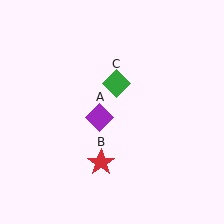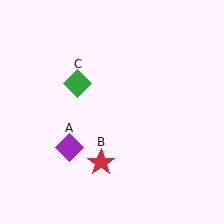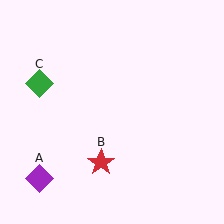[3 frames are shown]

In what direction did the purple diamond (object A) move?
The purple diamond (object A) moved down and to the left.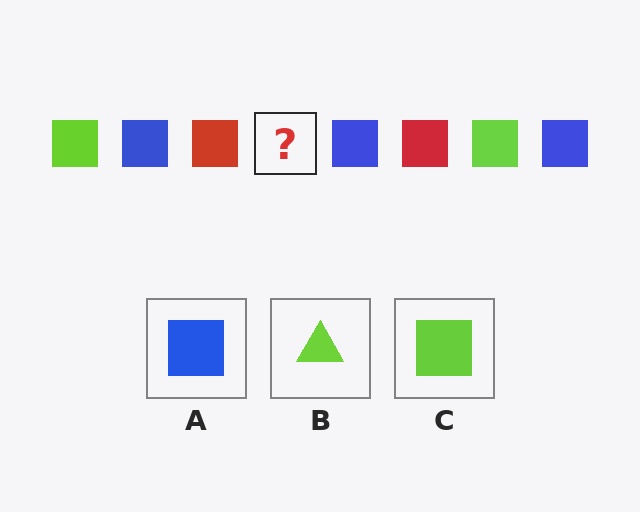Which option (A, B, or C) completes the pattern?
C.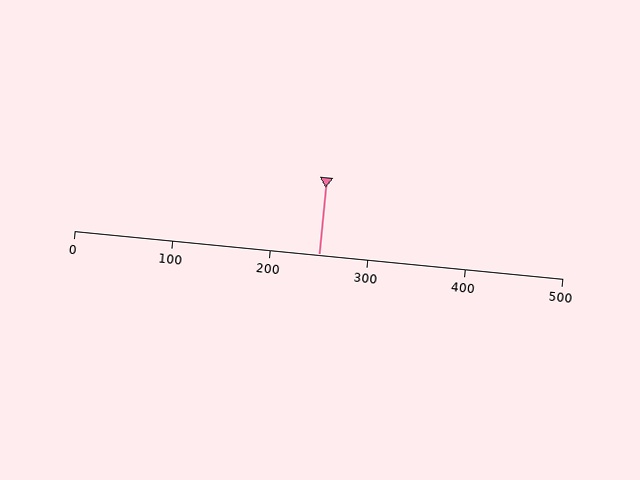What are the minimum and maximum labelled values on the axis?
The axis runs from 0 to 500.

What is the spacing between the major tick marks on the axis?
The major ticks are spaced 100 apart.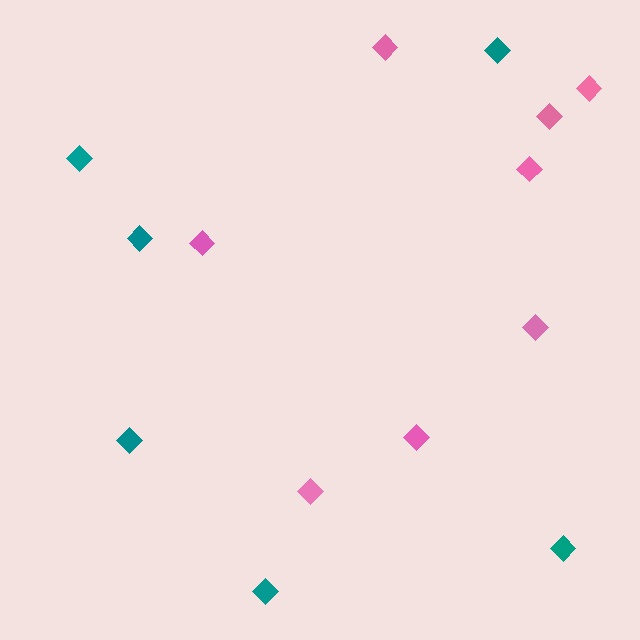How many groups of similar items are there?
There are 2 groups: one group of pink diamonds (8) and one group of teal diamonds (6).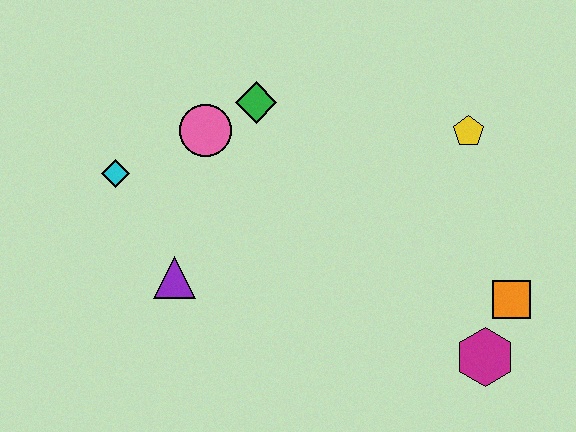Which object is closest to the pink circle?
The green diamond is closest to the pink circle.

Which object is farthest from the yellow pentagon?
The cyan diamond is farthest from the yellow pentagon.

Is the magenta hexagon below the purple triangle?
Yes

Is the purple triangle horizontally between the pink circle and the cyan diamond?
Yes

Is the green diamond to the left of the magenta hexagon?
Yes